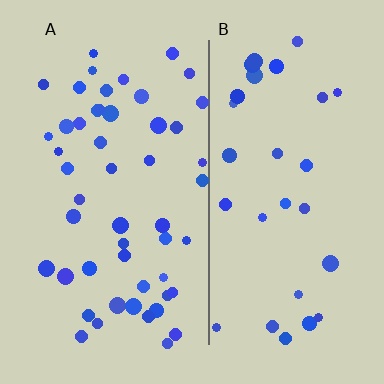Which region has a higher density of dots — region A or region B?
A (the left).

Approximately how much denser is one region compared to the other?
Approximately 1.7× — region A over region B.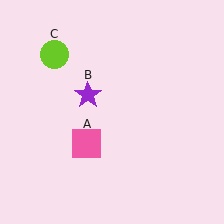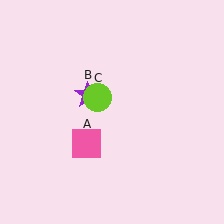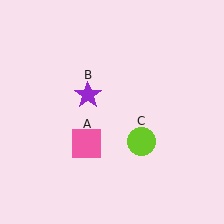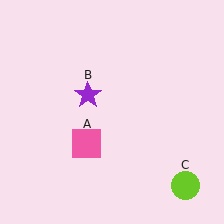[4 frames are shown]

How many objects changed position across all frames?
1 object changed position: lime circle (object C).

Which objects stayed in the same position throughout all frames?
Pink square (object A) and purple star (object B) remained stationary.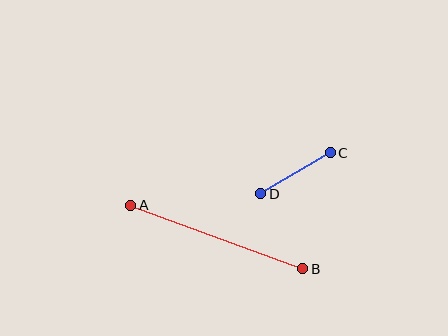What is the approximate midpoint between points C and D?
The midpoint is at approximately (296, 173) pixels.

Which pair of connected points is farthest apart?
Points A and B are farthest apart.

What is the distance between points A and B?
The distance is approximately 183 pixels.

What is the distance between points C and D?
The distance is approximately 80 pixels.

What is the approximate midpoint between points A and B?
The midpoint is at approximately (217, 237) pixels.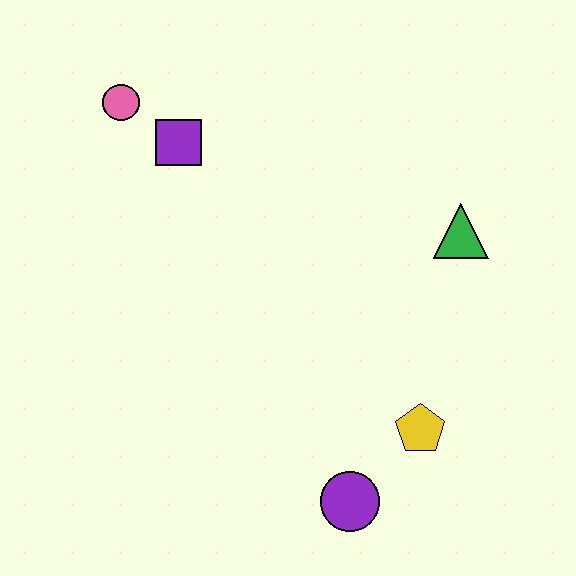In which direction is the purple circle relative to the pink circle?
The purple circle is below the pink circle.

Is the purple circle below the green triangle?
Yes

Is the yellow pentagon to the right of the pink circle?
Yes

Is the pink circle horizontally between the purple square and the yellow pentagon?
No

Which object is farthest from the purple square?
The purple circle is farthest from the purple square.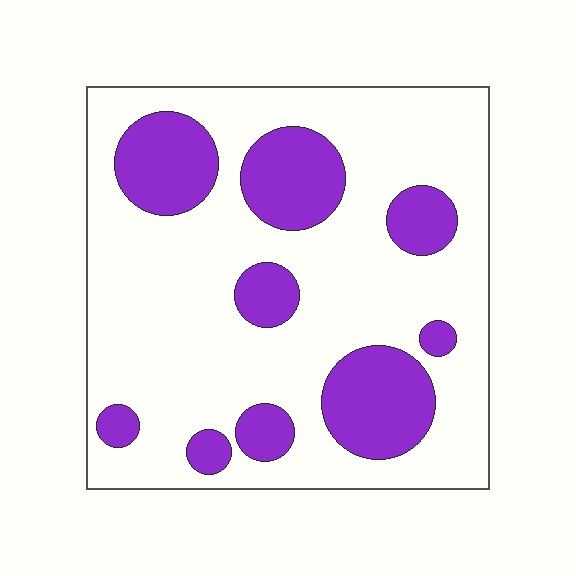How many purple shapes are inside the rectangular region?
9.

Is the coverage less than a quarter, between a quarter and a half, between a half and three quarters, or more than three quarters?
Between a quarter and a half.